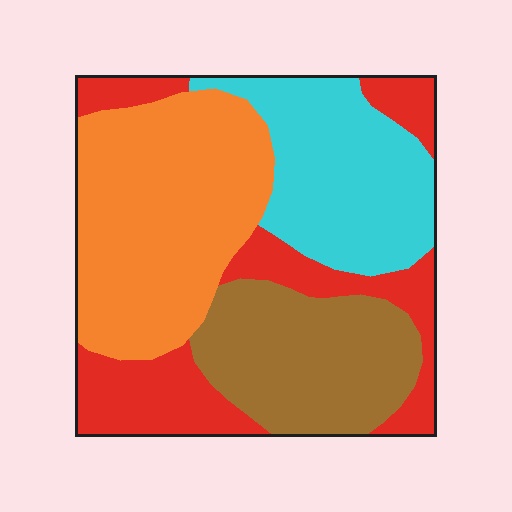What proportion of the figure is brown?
Brown covers about 20% of the figure.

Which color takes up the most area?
Orange, at roughly 30%.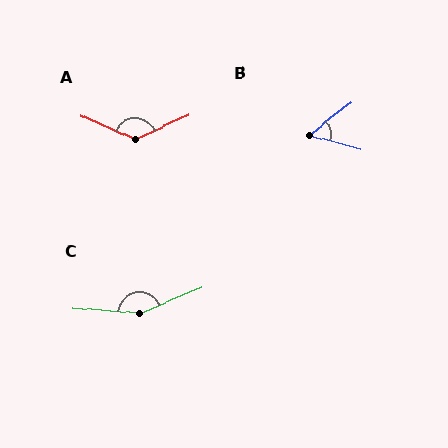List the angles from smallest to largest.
B (52°), A (132°), C (152°).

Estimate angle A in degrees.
Approximately 132 degrees.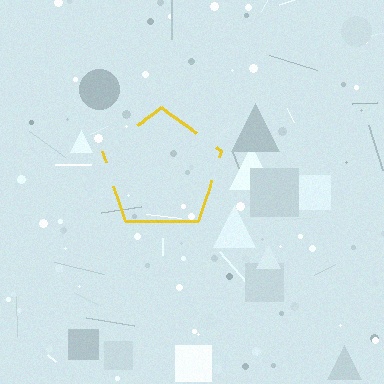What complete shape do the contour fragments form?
The contour fragments form a pentagon.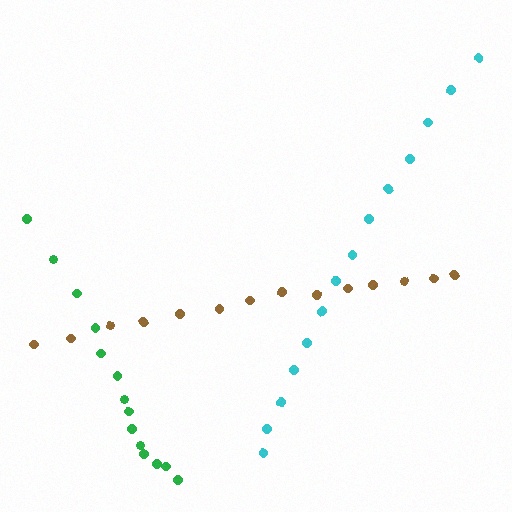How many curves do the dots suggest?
There are 3 distinct paths.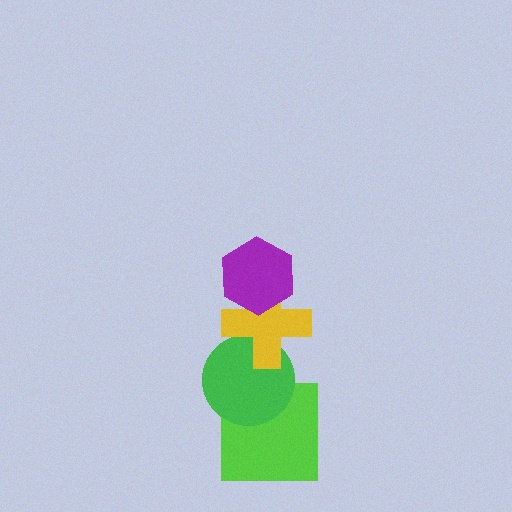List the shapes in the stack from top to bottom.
From top to bottom: the purple hexagon, the yellow cross, the green circle, the lime square.